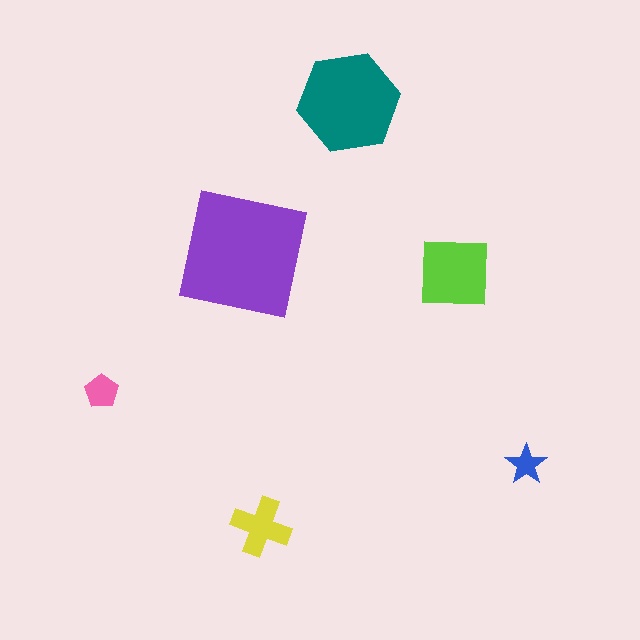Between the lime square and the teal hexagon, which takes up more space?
The teal hexagon.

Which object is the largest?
The purple square.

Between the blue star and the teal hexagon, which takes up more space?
The teal hexagon.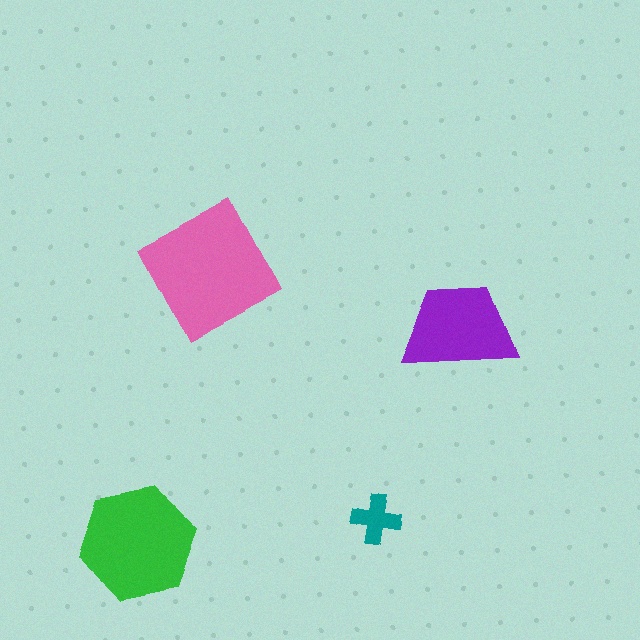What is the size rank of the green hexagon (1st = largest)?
2nd.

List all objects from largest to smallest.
The pink square, the green hexagon, the purple trapezoid, the teal cross.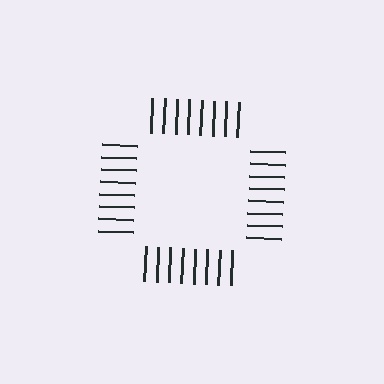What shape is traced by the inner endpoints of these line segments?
An illusory square — the line segments terminate on its edges but no continuous stroke is drawn.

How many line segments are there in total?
32 — 8 along each of the 4 edges.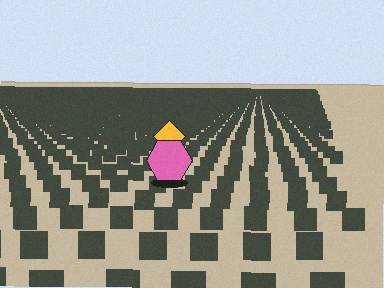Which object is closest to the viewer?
The pink hexagon is closest. The texture marks near it are larger and more spread out.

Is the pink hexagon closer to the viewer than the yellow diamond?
Yes. The pink hexagon is closer — you can tell from the texture gradient: the ground texture is coarser near it.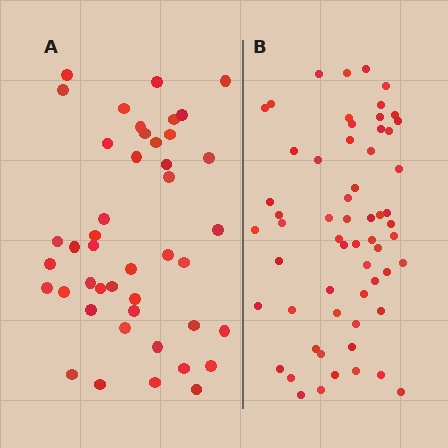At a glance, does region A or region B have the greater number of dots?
Region B (the right region) has more dots.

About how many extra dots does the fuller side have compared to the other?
Region B has approximately 15 more dots than region A.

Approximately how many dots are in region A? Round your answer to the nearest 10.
About 40 dots. (The exact count is 44, which rounds to 40.)